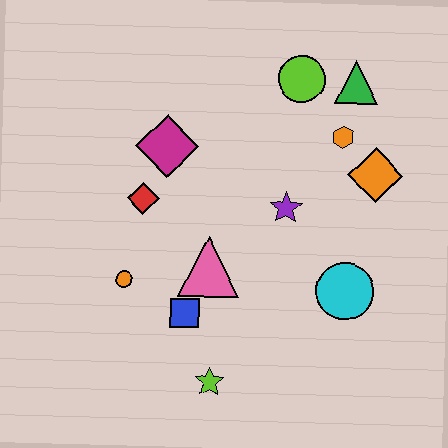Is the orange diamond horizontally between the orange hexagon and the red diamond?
No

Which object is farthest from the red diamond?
The green triangle is farthest from the red diamond.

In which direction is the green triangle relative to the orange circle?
The green triangle is to the right of the orange circle.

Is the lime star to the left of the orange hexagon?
Yes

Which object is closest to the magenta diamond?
The red diamond is closest to the magenta diamond.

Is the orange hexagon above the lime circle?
No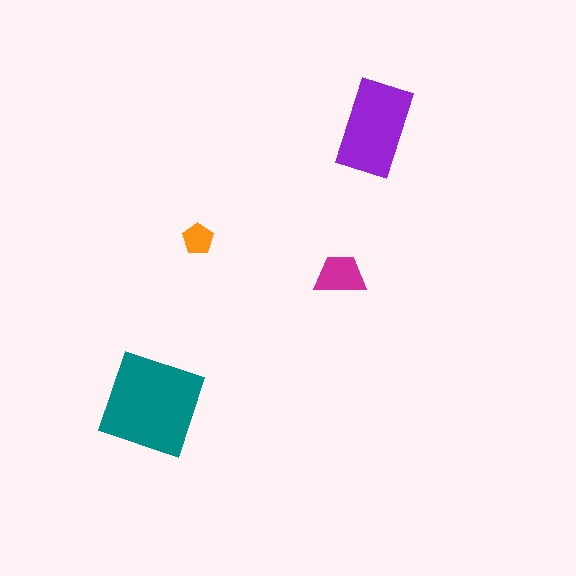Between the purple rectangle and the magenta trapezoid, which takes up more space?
The purple rectangle.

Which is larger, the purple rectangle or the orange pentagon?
The purple rectangle.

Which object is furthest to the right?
The purple rectangle is rightmost.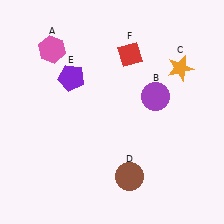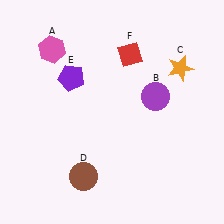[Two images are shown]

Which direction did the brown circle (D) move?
The brown circle (D) moved left.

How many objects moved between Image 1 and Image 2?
1 object moved between the two images.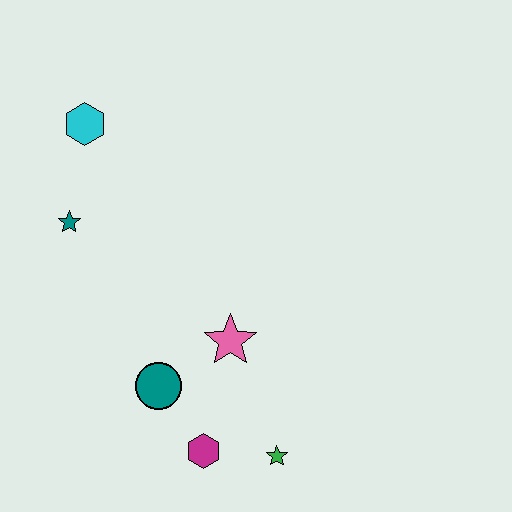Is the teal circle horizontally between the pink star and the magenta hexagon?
No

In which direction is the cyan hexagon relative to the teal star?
The cyan hexagon is above the teal star.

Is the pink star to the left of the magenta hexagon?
No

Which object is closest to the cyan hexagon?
The teal star is closest to the cyan hexagon.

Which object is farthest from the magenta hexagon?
The cyan hexagon is farthest from the magenta hexagon.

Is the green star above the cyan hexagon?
No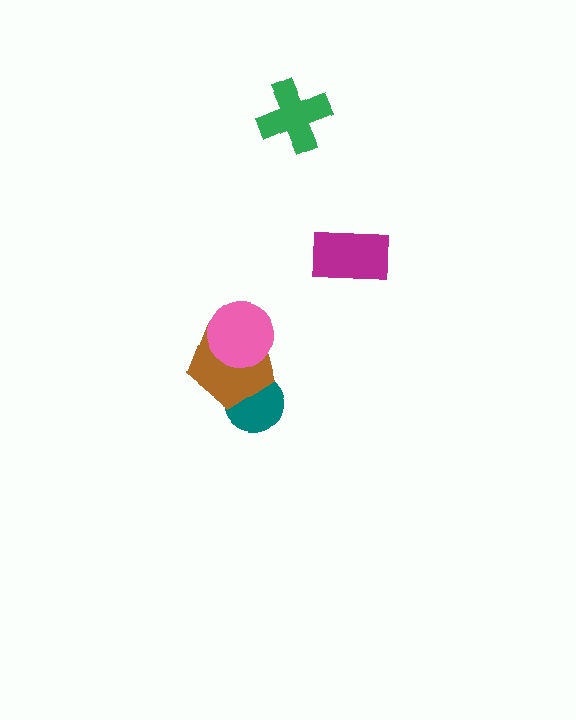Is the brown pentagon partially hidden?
Yes, it is partially covered by another shape.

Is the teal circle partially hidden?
Yes, it is partially covered by another shape.